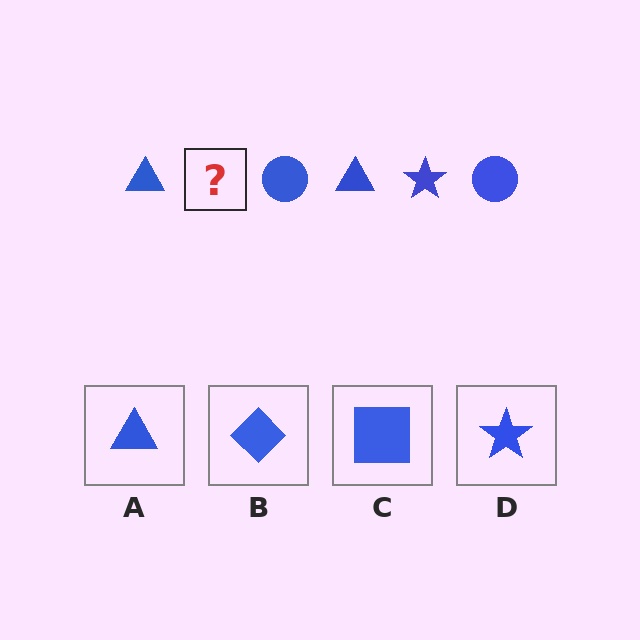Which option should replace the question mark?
Option D.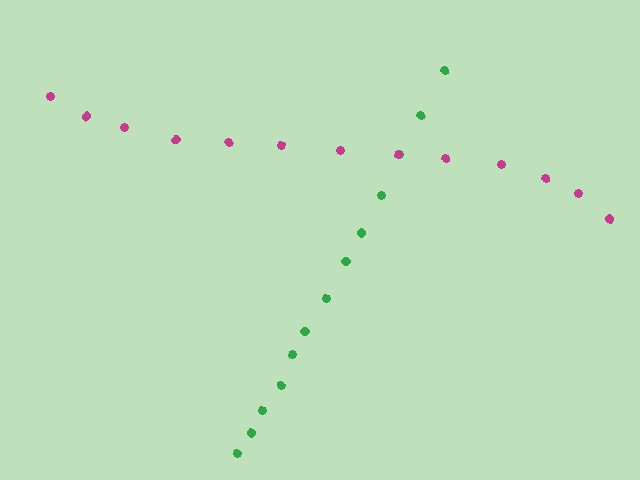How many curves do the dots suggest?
There are 2 distinct paths.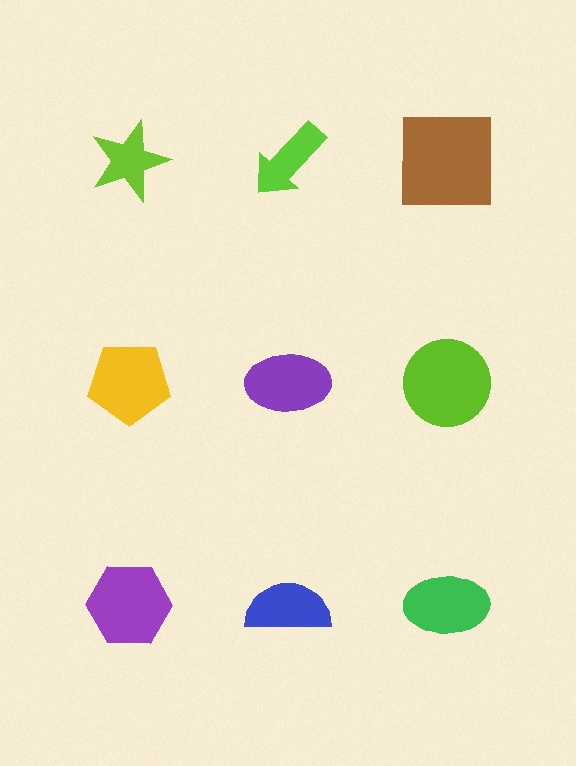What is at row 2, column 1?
A yellow pentagon.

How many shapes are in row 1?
3 shapes.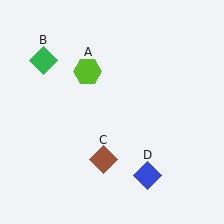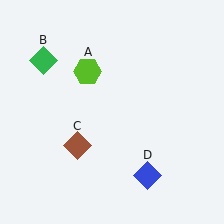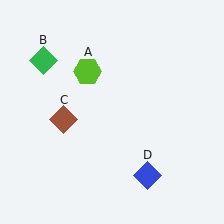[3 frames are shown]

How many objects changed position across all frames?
1 object changed position: brown diamond (object C).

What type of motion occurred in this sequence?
The brown diamond (object C) rotated clockwise around the center of the scene.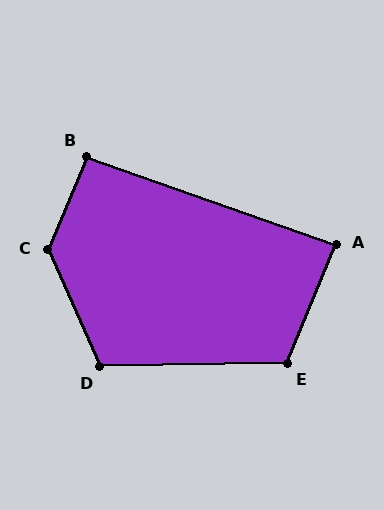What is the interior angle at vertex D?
Approximately 113 degrees (obtuse).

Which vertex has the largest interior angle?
C, at approximately 133 degrees.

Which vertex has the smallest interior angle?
A, at approximately 87 degrees.